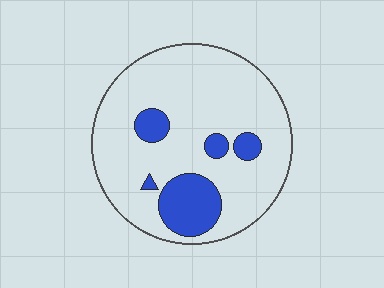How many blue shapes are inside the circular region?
5.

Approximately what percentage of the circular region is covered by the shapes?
Approximately 15%.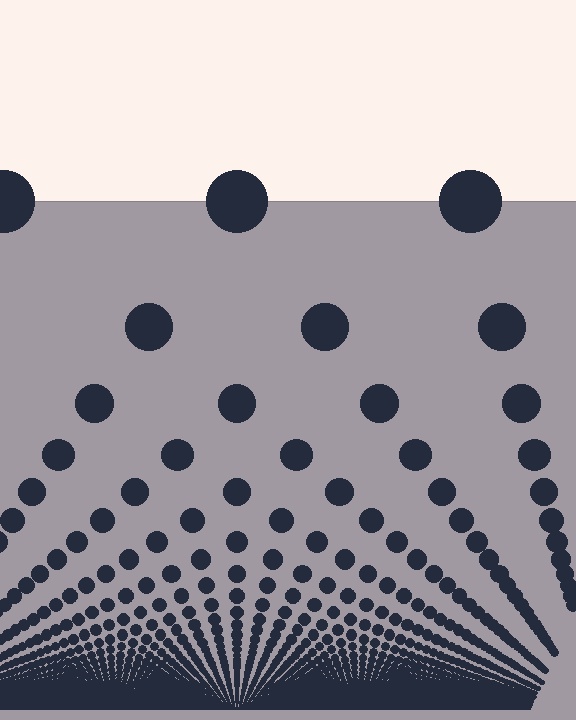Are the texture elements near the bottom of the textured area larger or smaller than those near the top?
Smaller. The gradient is inverted — elements near the bottom are smaller and denser.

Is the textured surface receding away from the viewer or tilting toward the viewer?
The surface appears to tilt toward the viewer. Texture elements get larger and sparser toward the top.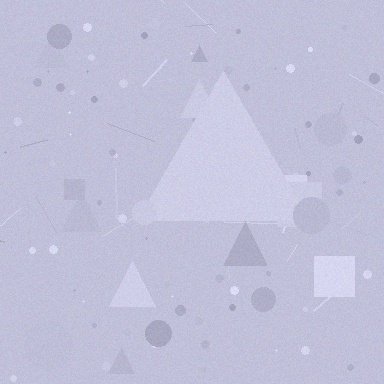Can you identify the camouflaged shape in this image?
The camouflaged shape is a triangle.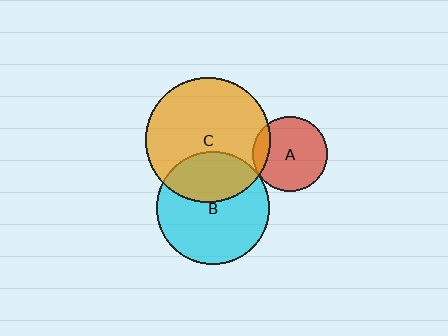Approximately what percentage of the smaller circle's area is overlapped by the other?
Approximately 35%.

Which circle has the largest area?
Circle C (orange).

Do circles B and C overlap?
Yes.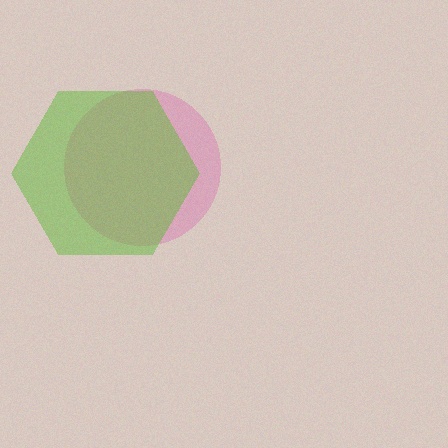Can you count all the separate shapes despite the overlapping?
Yes, there are 2 separate shapes.